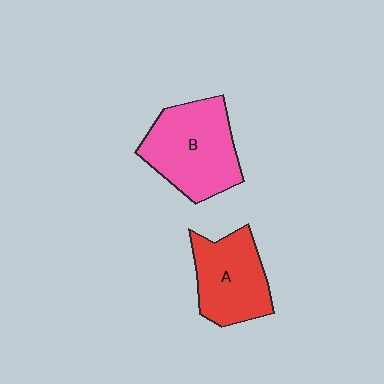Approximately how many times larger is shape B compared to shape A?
Approximately 1.3 times.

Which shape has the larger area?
Shape B (pink).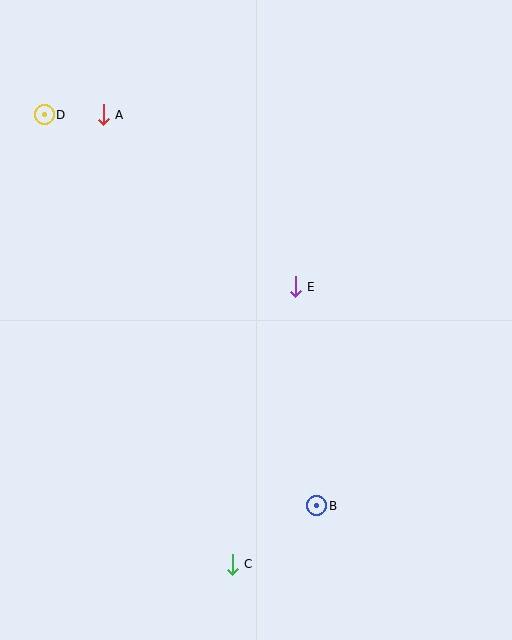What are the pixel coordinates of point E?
Point E is at (295, 287).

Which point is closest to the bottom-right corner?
Point B is closest to the bottom-right corner.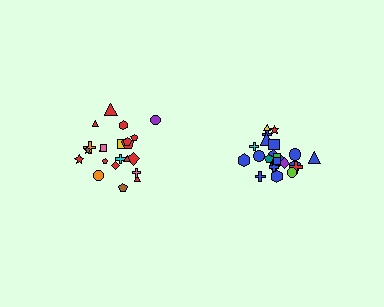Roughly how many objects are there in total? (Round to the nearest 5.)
Roughly 45 objects in total.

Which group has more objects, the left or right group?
The right group.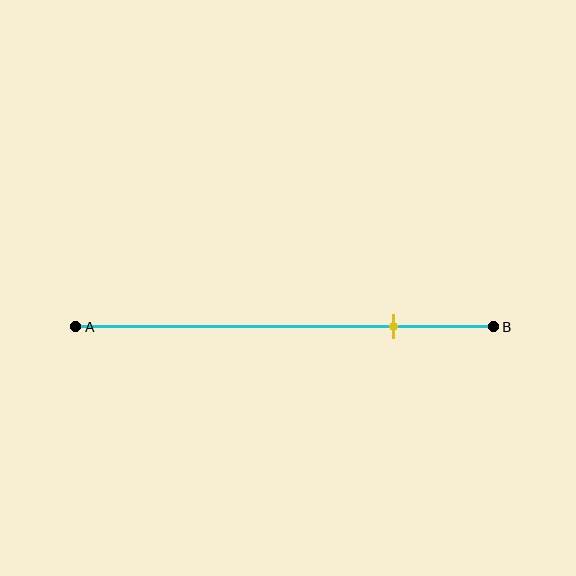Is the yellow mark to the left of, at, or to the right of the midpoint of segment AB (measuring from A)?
The yellow mark is to the right of the midpoint of segment AB.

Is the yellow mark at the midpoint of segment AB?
No, the mark is at about 75% from A, not at the 50% midpoint.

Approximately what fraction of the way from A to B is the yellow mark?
The yellow mark is approximately 75% of the way from A to B.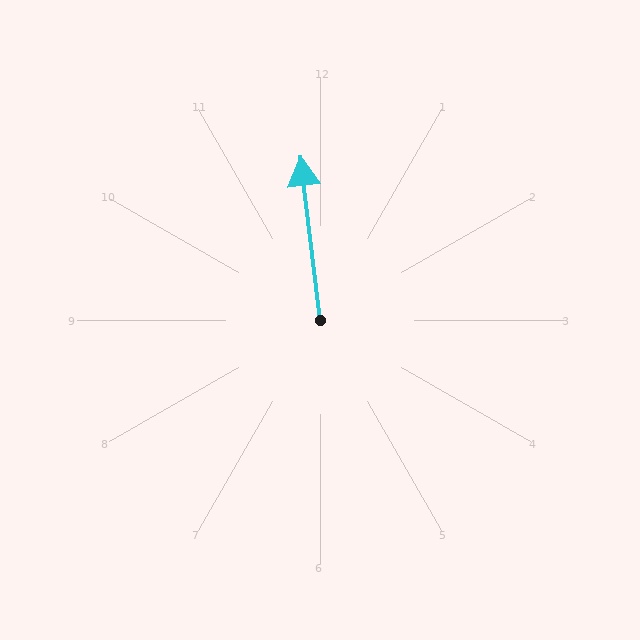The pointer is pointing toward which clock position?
Roughly 12 o'clock.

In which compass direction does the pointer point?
North.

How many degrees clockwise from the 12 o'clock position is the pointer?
Approximately 353 degrees.